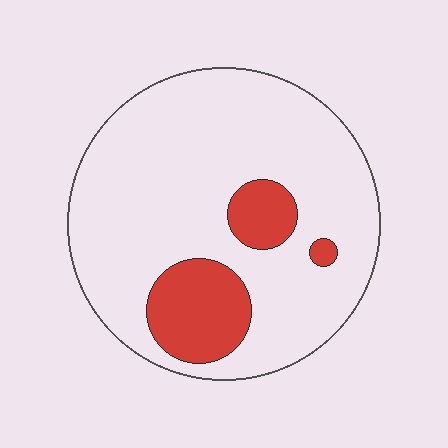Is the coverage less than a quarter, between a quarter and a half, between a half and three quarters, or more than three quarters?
Less than a quarter.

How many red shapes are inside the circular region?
3.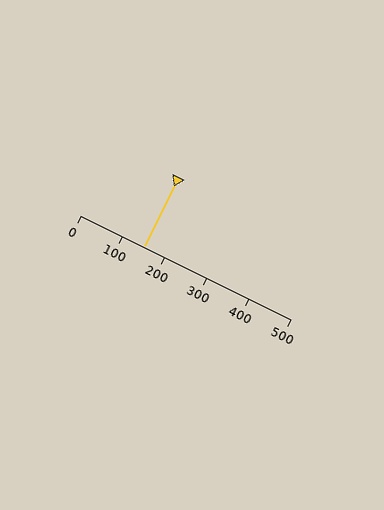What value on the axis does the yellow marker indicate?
The marker indicates approximately 150.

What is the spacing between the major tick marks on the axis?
The major ticks are spaced 100 apart.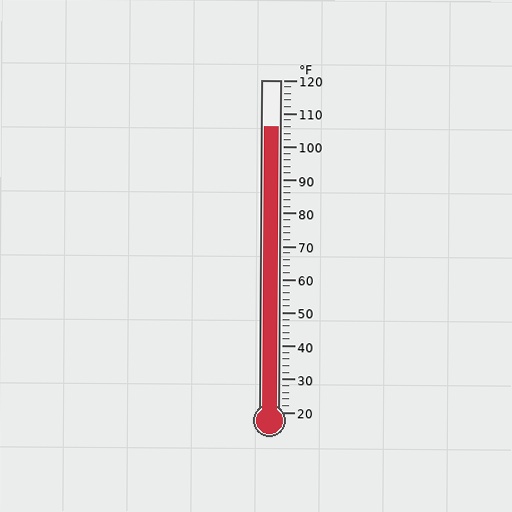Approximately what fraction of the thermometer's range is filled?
The thermometer is filled to approximately 85% of its range.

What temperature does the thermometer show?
The thermometer shows approximately 106°F.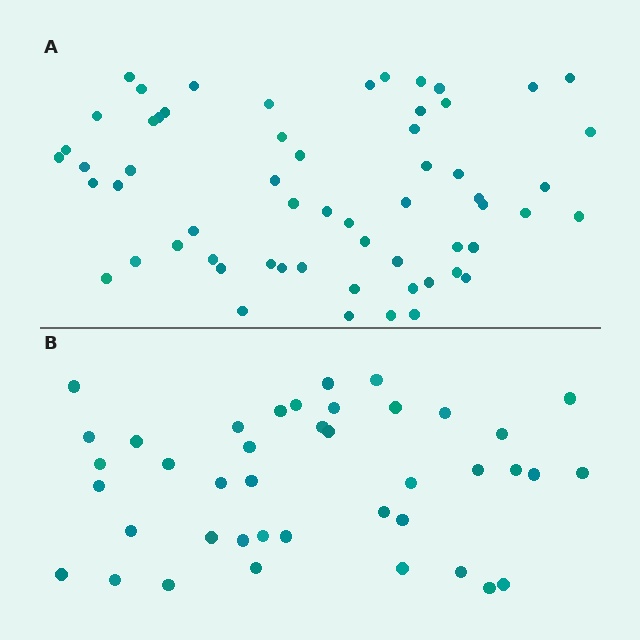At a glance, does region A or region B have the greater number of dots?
Region A (the top region) has more dots.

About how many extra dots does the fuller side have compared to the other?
Region A has approximately 20 more dots than region B.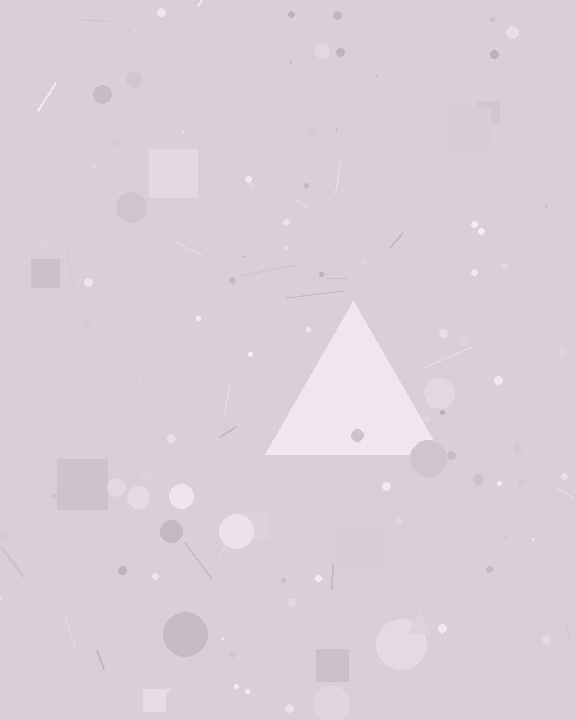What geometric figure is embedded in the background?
A triangle is embedded in the background.